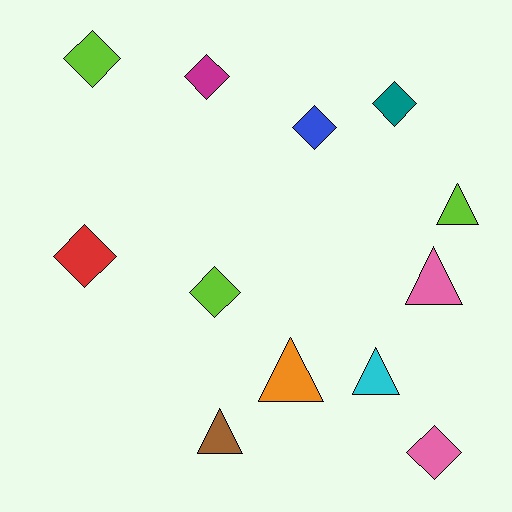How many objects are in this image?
There are 12 objects.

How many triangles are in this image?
There are 5 triangles.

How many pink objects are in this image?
There are 2 pink objects.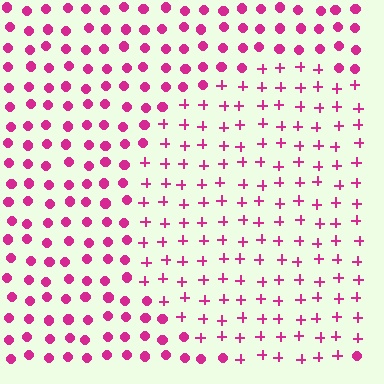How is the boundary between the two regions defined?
The boundary is defined by a change in element shape: plus signs inside vs. circles outside. All elements share the same color and spacing.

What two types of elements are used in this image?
The image uses plus signs inside the circle region and circles outside it.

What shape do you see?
I see a circle.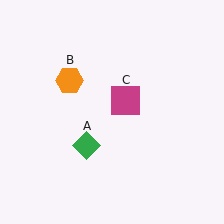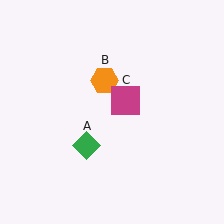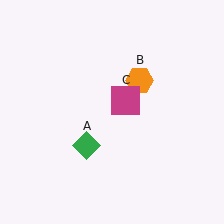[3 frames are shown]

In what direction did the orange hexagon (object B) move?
The orange hexagon (object B) moved right.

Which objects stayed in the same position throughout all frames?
Green diamond (object A) and magenta square (object C) remained stationary.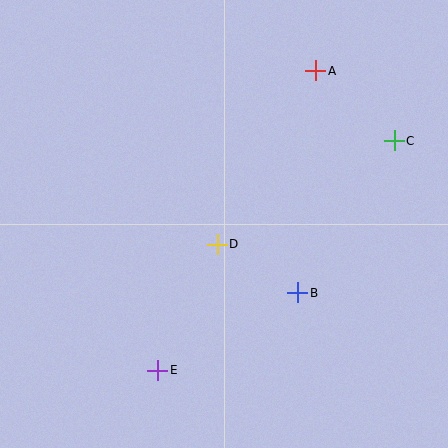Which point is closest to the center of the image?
Point D at (217, 244) is closest to the center.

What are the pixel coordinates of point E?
Point E is at (158, 370).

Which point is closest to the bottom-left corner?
Point E is closest to the bottom-left corner.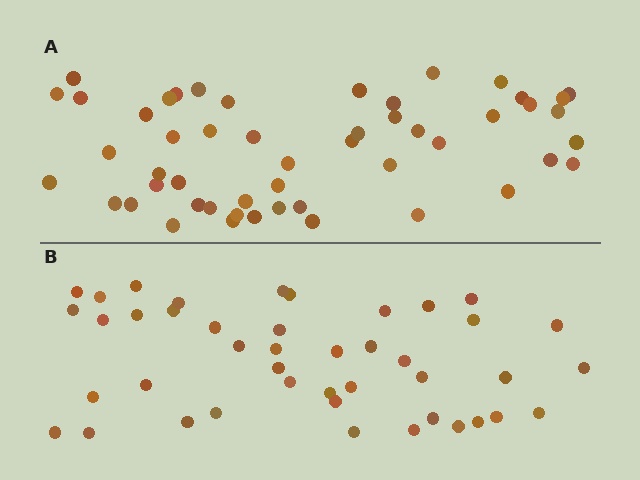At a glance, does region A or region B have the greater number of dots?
Region A (the top region) has more dots.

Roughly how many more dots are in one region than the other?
Region A has roughly 8 or so more dots than region B.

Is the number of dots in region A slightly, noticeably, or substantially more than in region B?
Region A has only slightly more — the two regions are fairly close. The ratio is roughly 1.2 to 1.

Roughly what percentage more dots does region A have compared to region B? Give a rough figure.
About 20% more.